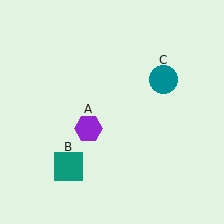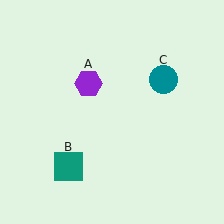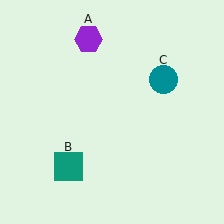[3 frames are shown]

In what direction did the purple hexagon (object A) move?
The purple hexagon (object A) moved up.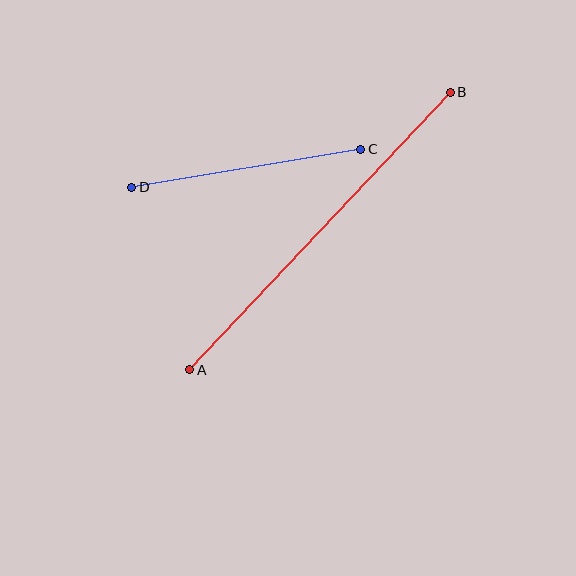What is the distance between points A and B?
The distance is approximately 380 pixels.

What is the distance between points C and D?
The distance is approximately 232 pixels.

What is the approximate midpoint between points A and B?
The midpoint is at approximately (320, 231) pixels.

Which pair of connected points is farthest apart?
Points A and B are farthest apart.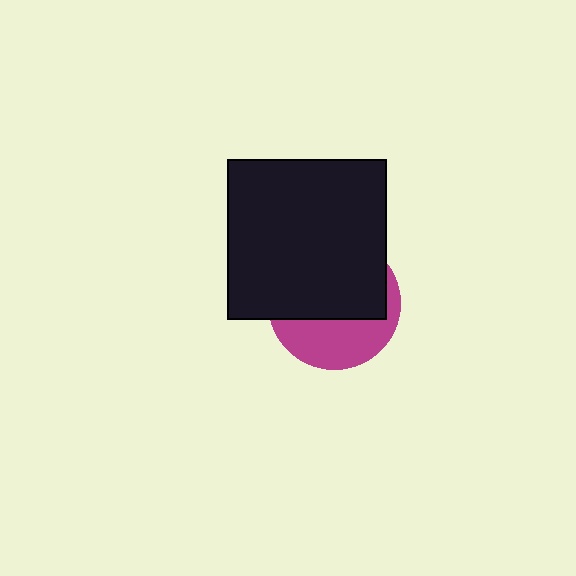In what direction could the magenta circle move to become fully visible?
The magenta circle could move down. That would shift it out from behind the black square entirely.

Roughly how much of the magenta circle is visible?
A small part of it is visible (roughly 39%).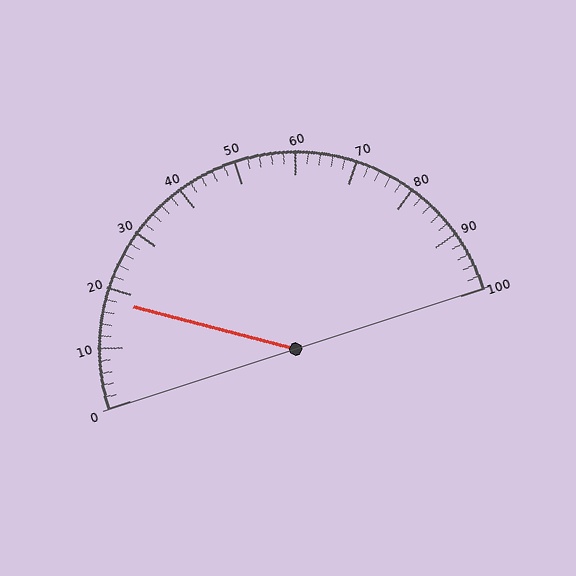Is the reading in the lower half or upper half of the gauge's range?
The reading is in the lower half of the range (0 to 100).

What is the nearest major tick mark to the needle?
The nearest major tick mark is 20.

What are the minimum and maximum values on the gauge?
The gauge ranges from 0 to 100.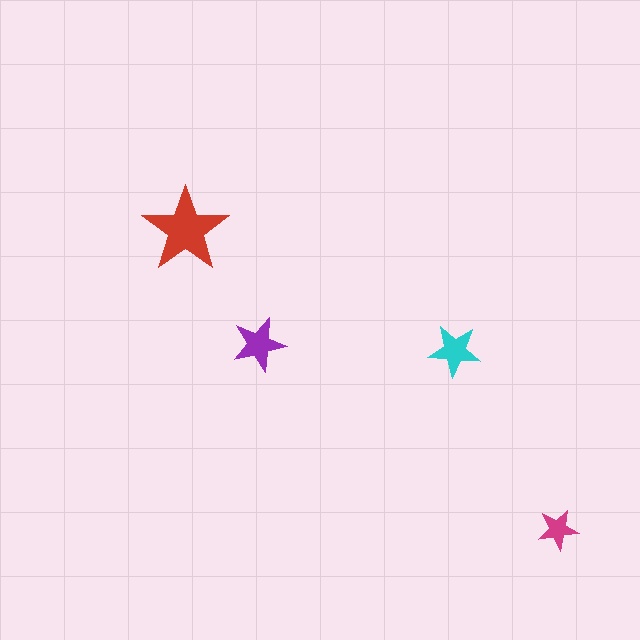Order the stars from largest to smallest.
the red one, the purple one, the cyan one, the magenta one.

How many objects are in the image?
There are 4 objects in the image.